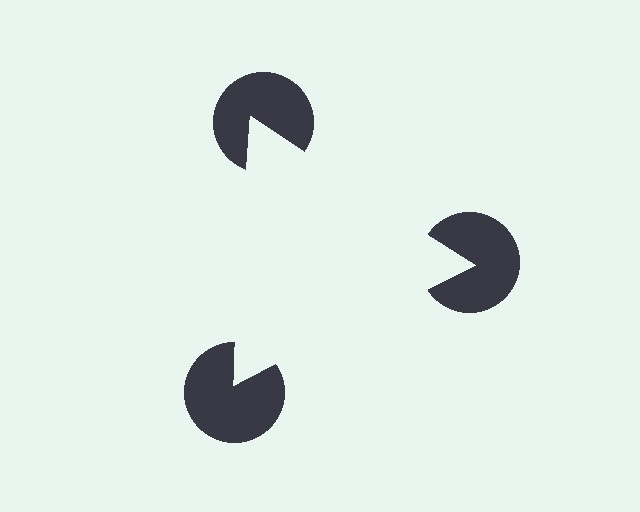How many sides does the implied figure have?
3 sides.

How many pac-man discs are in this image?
There are 3 — one at each vertex of the illusory triangle.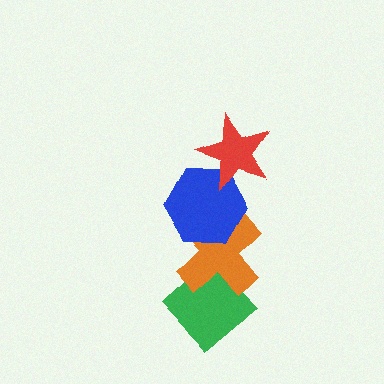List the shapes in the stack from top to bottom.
From top to bottom: the red star, the blue hexagon, the orange cross, the green diamond.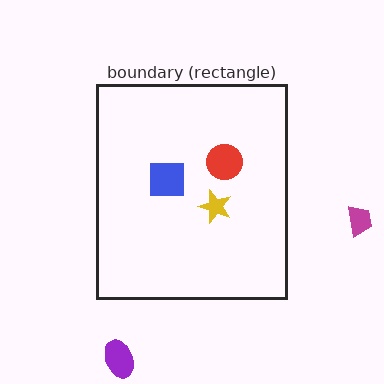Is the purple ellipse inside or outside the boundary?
Outside.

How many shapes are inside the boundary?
3 inside, 2 outside.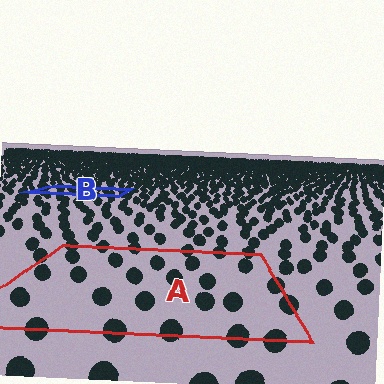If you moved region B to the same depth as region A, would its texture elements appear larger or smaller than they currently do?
They would appear larger. At a closer depth, the same texture elements are projected at a bigger on-screen size.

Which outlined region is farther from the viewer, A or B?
Region B is farther from the viewer — the texture elements inside it appear smaller and more densely packed.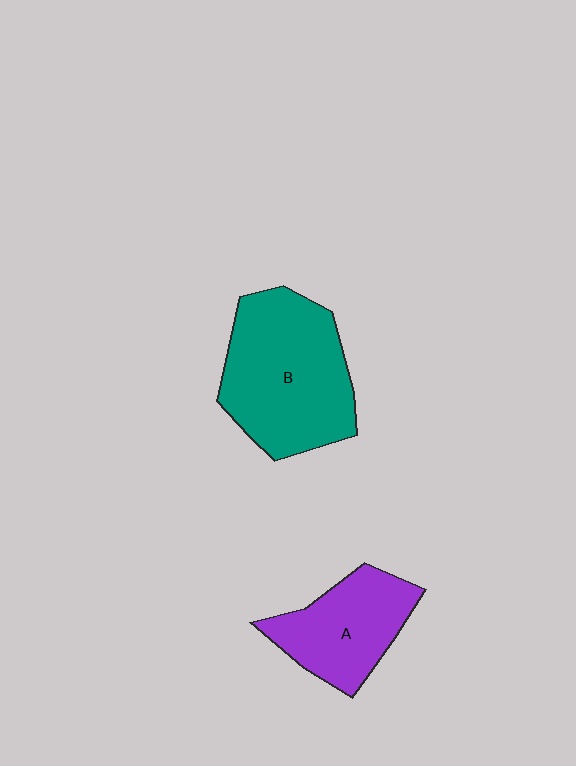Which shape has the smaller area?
Shape A (purple).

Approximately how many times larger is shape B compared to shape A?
Approximately 1.6 times.